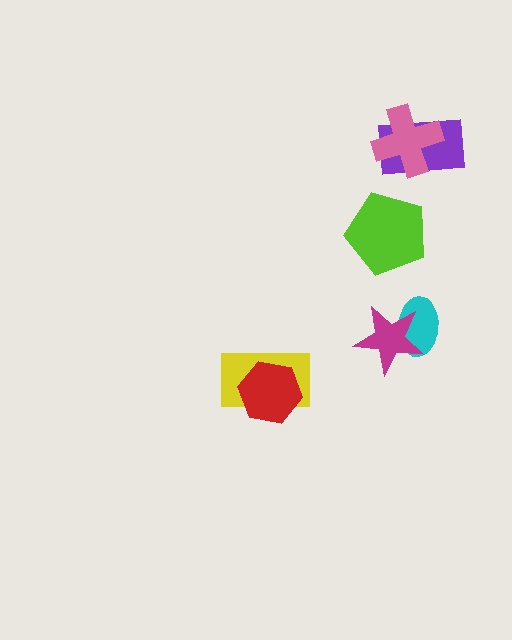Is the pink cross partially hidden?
No, no other shape covers it.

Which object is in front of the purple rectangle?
The pink cross is in front of the purple rectangle.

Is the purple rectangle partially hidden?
Yes, it is partially covered by another shape.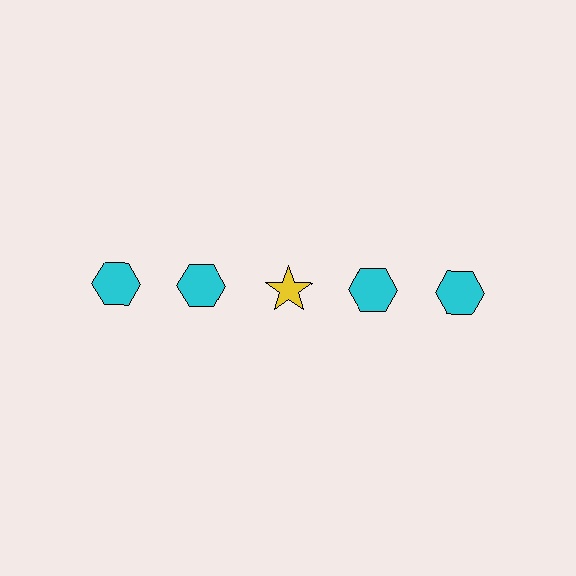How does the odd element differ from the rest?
It differs in both color (yellow instead of cyan) and shape (star instead of hexagon).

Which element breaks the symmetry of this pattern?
The yellow star in the top row, center column breaks the symmetry. All other shapes are cyan hexagons.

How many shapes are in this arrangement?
There are 5 shapes arranged in a grid pattern.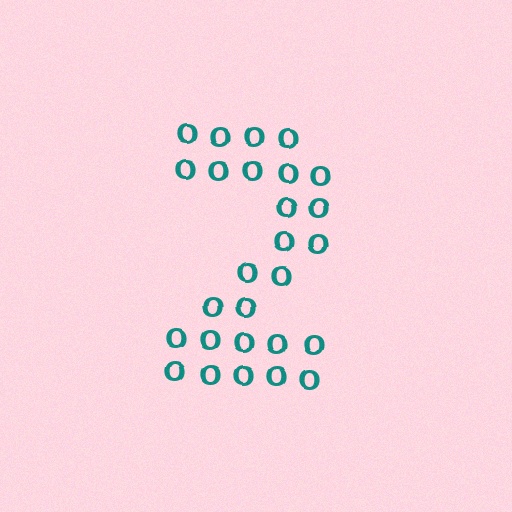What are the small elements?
The small elements are letter O's.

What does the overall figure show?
The overall figure shows the digit 2.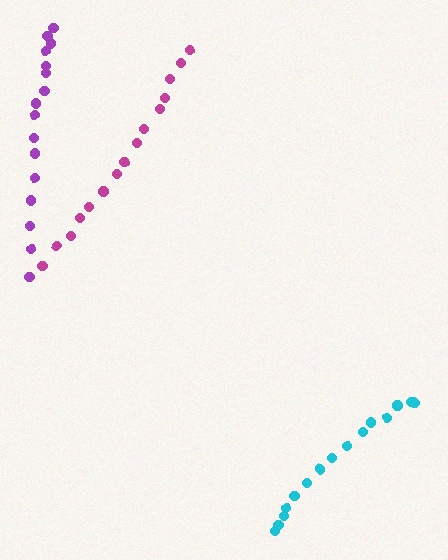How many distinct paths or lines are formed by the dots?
There are 3 distinct paths.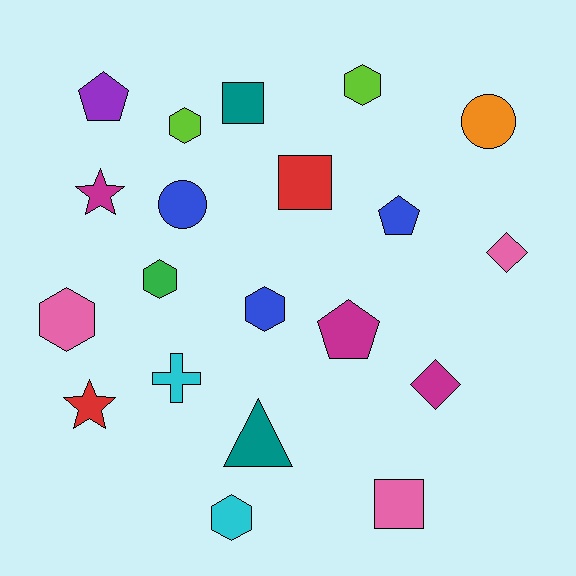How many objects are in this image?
There are 20 objects.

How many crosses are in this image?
There is 1 cross.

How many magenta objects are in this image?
There are 3 magenta objects.